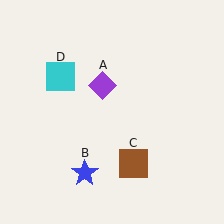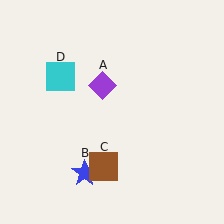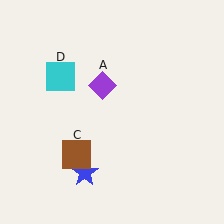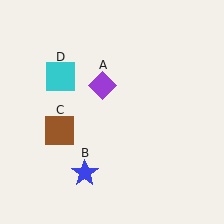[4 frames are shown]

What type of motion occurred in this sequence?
The brown square (object C) rotated clockwise around the center of the scene.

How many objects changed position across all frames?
1 object changed position: brown square (object C).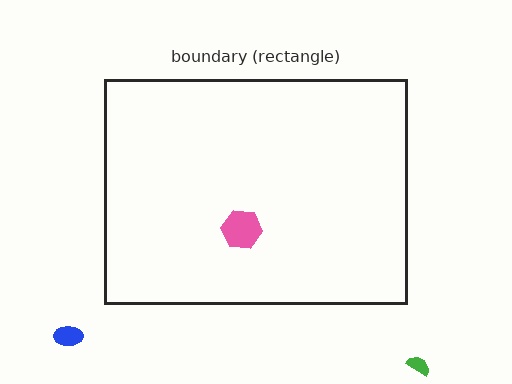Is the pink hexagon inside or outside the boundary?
Inside.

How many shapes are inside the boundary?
1 inside, 2 outside.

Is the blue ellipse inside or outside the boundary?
Outside.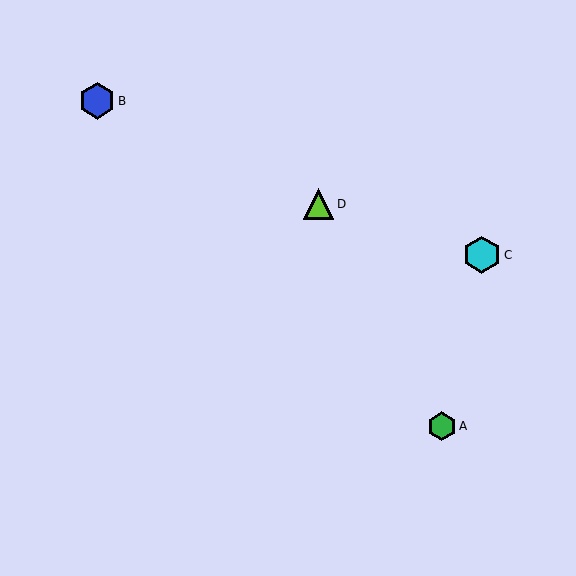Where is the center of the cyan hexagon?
The center of the cyan hexagon is at (482, 255).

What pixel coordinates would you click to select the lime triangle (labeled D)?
Click at (318, 204) to select the lime triangle D.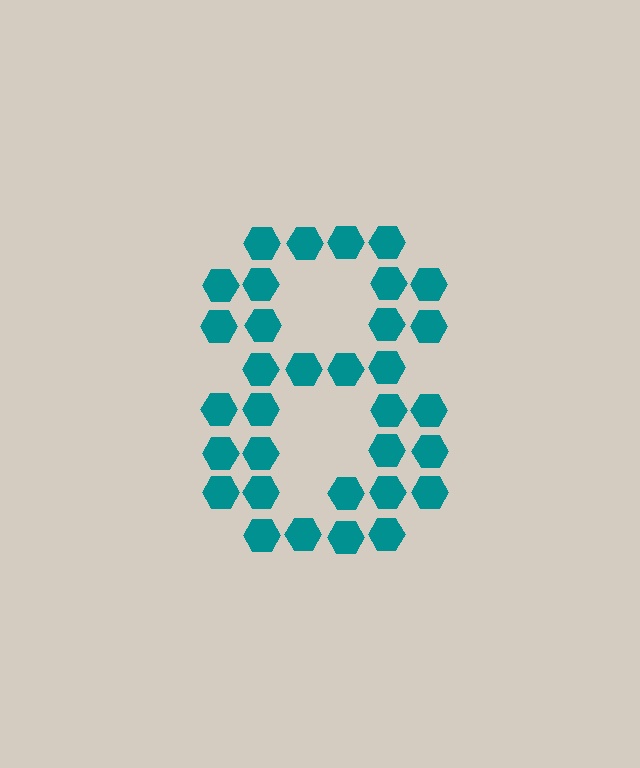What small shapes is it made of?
It is made of small hexagons.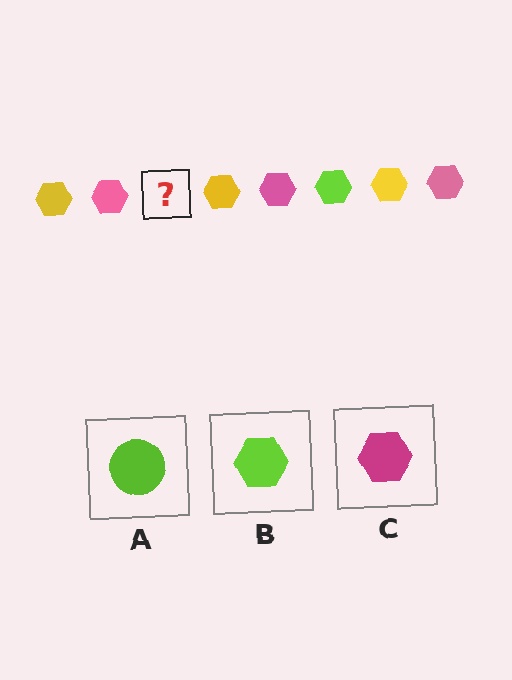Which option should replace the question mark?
Option B.